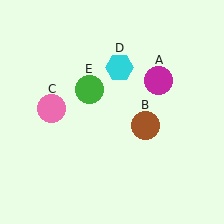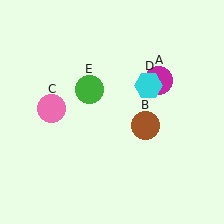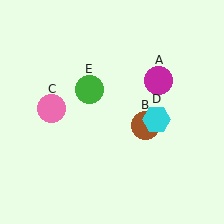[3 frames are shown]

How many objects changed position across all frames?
1 object changed position: cyan hexagon (object D).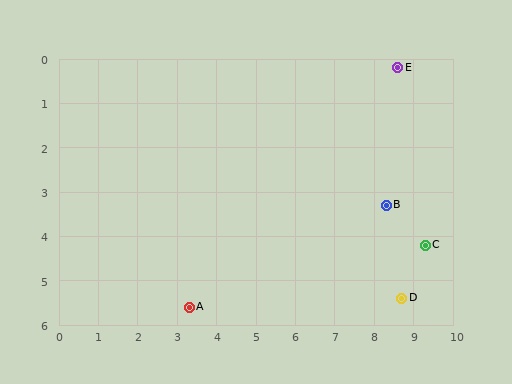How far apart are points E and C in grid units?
Points E and C are about 4.1 grid units apart.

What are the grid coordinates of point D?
Point D is at approximately (8.7, 5.4).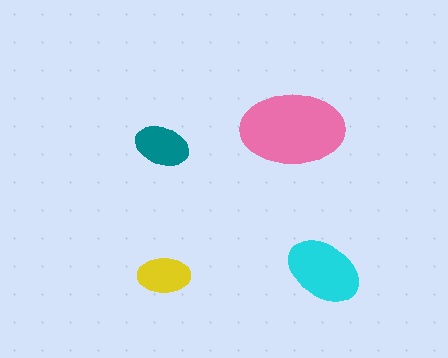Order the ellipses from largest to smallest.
the pink one, the cyan one, the teal one, the yellow one.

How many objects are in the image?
There are 4 objects in the image.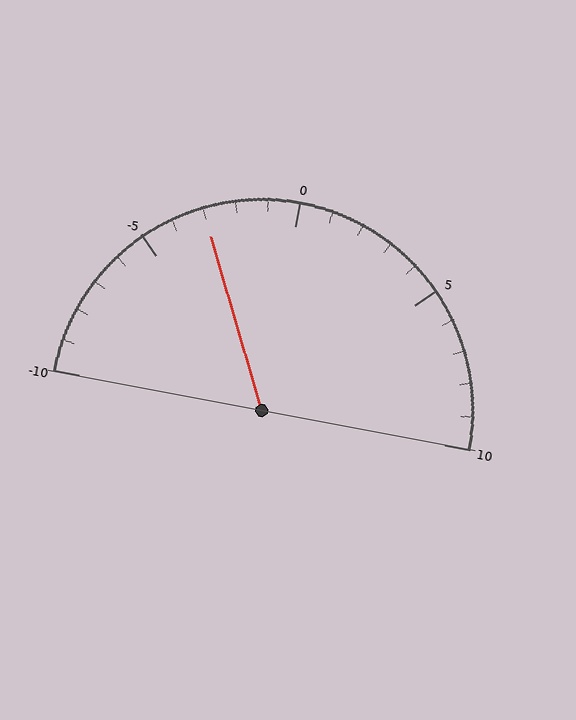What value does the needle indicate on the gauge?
The needle indicates approximately -3.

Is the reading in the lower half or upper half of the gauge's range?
The reading is in the lower half of the range (-10 to 10).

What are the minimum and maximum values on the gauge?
The gauge ranges from -10 to 10.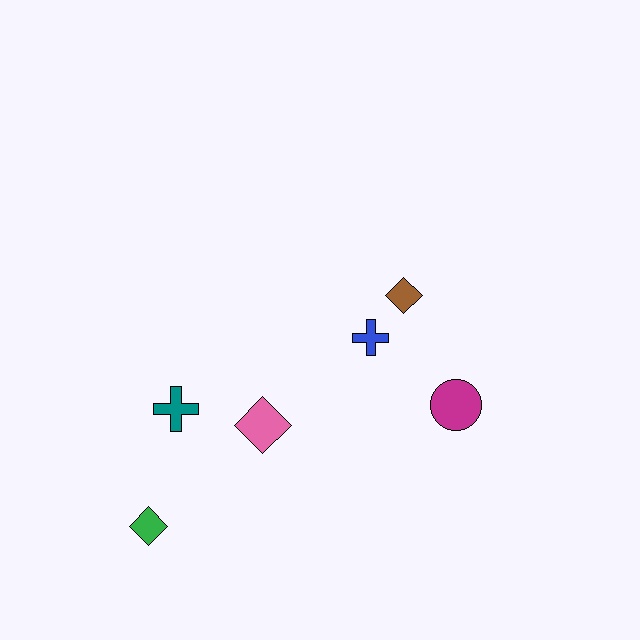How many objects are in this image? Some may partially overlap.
There are 6 objects.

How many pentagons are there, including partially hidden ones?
There are no pentagons.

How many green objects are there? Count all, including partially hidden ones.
There is 1 green object.